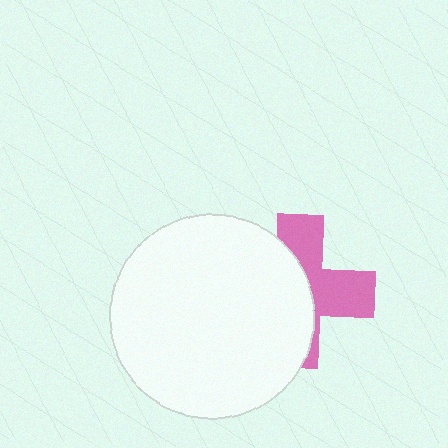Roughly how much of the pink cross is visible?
A small part of it is visible (roughly 44%).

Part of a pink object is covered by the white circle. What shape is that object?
It is a cross.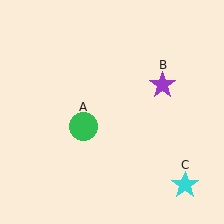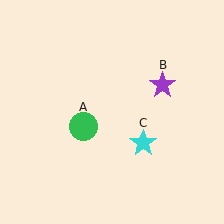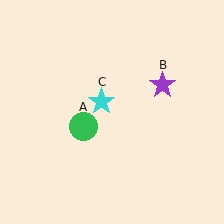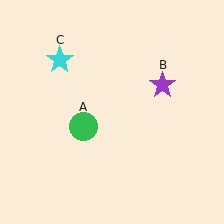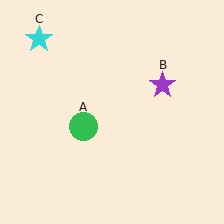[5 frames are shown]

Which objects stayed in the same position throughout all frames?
Green circle (object A) and purple star (object B) remained stationary.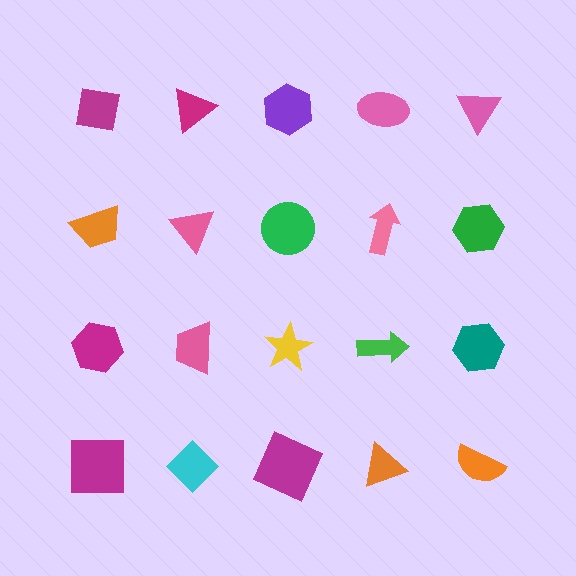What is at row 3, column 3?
A yellow star.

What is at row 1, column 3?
A purple hexagon.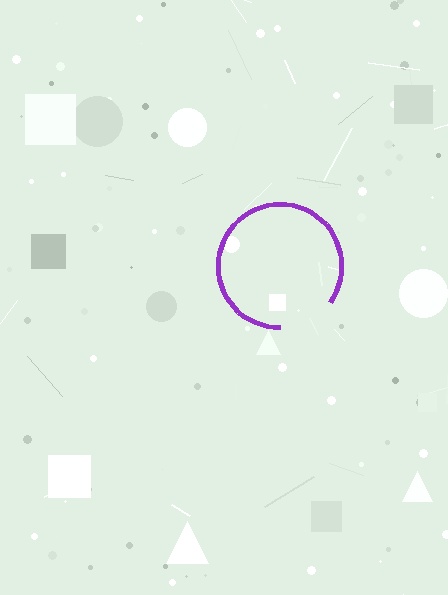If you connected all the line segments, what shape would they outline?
They would outline a circle.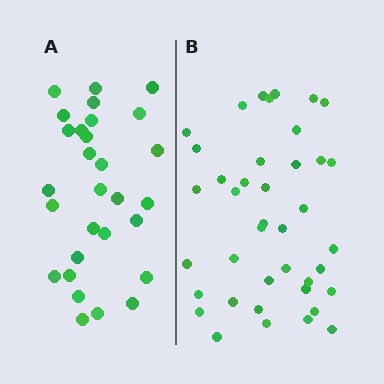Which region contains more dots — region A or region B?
Region B (the right region) has more dots.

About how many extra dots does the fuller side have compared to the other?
Region B has roughly 12 or so more dots than region A.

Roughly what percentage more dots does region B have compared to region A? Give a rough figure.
About 40% more.